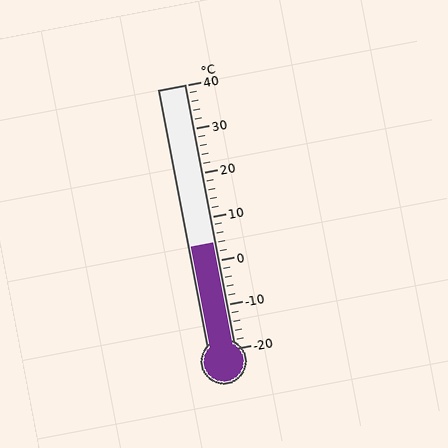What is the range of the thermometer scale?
The thermometer scale ranges from -20°C to 40°C.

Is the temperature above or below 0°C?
The temperature is above 0°C.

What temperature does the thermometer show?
The thermometer shows approximately 4°C.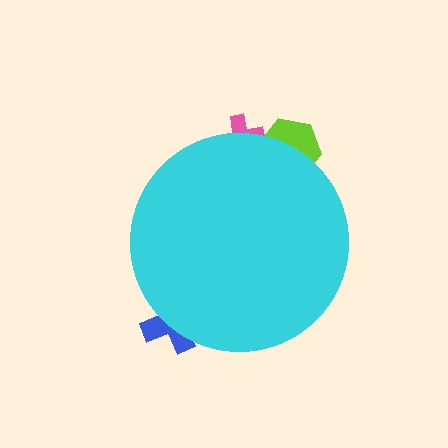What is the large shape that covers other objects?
A cyan circle.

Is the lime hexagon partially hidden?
Yes, the lime hexagon is partially hidden behind the cyan circle.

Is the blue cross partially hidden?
Yes, the blue cross is partially hidden behind the cyan circle.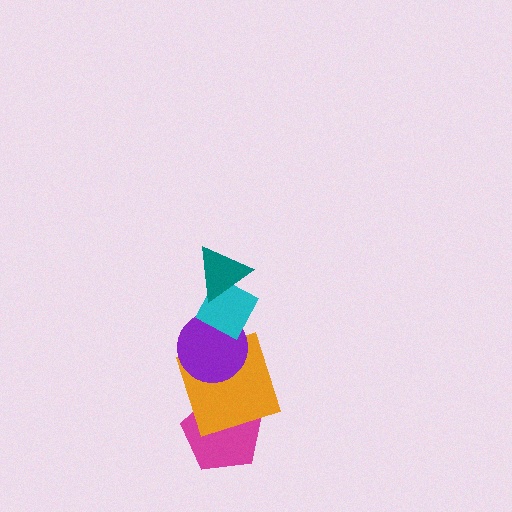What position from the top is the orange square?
The orange square is 4th from the top.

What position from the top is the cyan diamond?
The cyan diamond is 2nd from the top.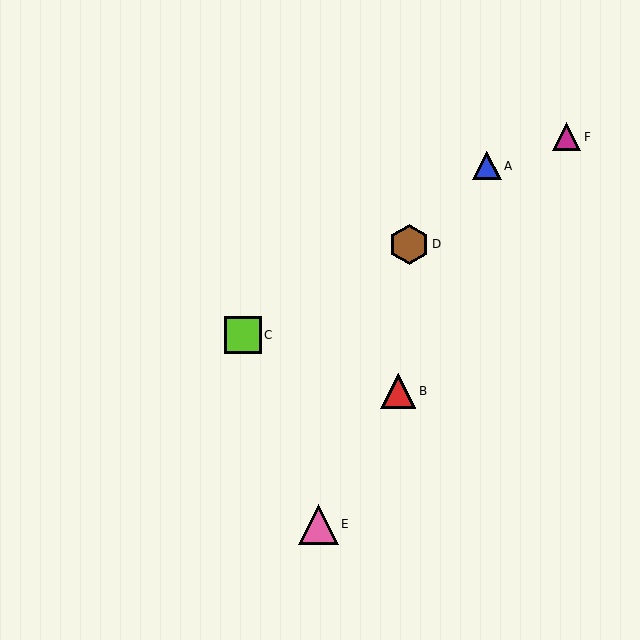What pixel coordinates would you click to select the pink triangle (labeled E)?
Click at (319, 524) to select the pink triangle E.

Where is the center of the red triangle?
The center of the red triangle is at (398, 391).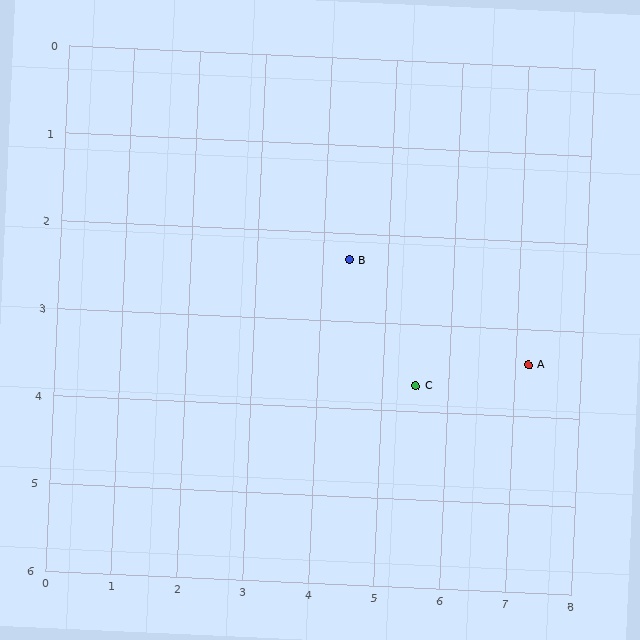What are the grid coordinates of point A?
Point A is at approximately (7.2, 3.4).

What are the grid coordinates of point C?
Point C is at approximately (5.5, 3.7).